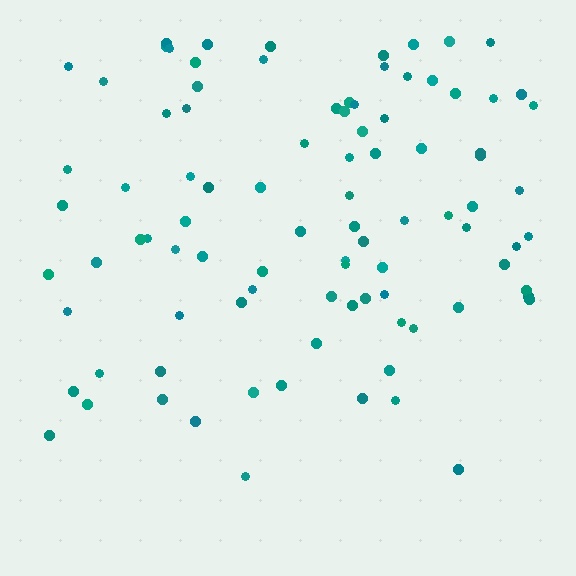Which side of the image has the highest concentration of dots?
The top.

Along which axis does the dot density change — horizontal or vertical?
Vertical.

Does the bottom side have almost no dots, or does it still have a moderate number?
Still a moderate number, just noticeably fewer than the top.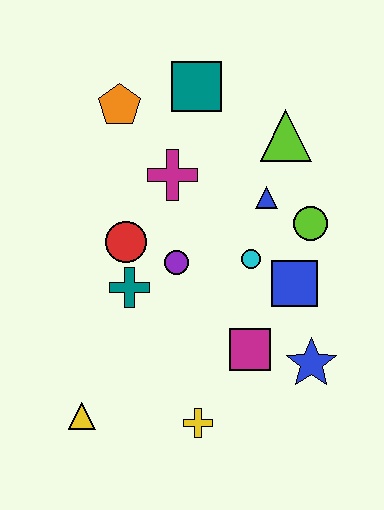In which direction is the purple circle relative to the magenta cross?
The purple circle is below the magenta cross.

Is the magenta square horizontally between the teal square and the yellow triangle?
No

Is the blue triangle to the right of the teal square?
Yes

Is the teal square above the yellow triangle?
Yes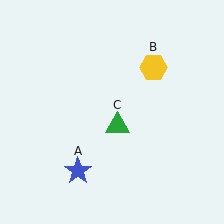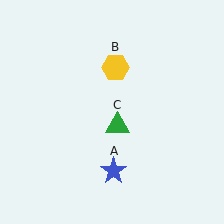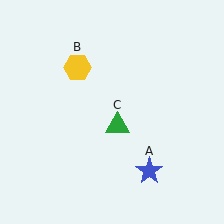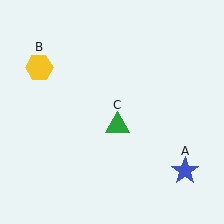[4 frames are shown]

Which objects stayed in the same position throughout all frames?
Green triangle (object C) remained stationary.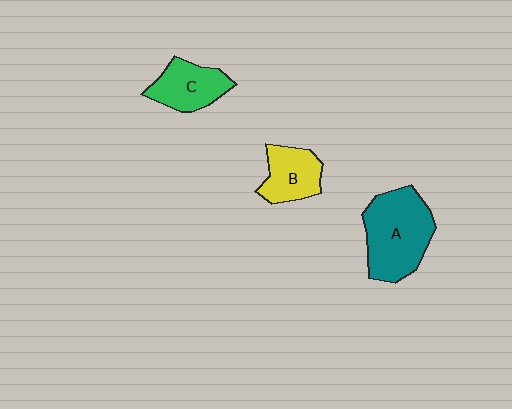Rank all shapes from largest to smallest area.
From largest to smallest: A (teal), C (green), B (yellow).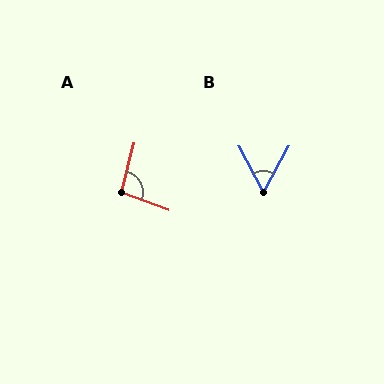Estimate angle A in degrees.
Approximately 96 degrees.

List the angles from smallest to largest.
B (57°), A (96°).